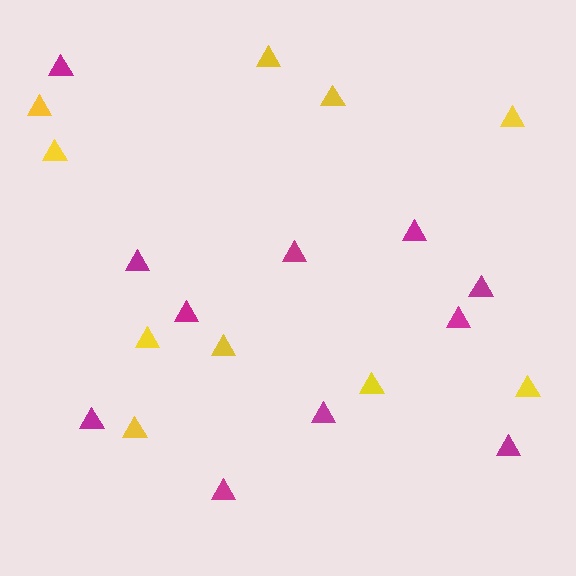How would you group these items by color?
There are 2 groups: one group of yellow triangles (10) and one group of magenta triangles (11).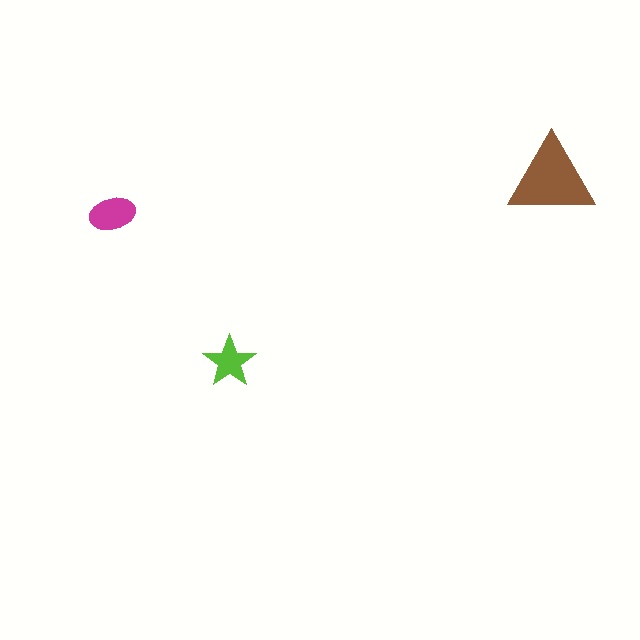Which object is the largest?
The brown triangle.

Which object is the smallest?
The lime star.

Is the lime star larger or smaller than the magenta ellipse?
Smaller.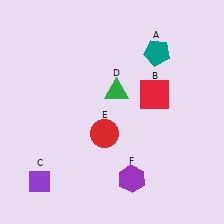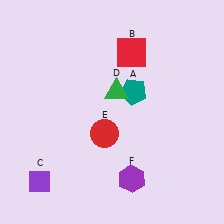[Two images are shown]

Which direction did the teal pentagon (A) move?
The teal pentagon (A) moved down.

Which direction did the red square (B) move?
The red square (B) moved up.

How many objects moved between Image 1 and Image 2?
2 objects moved between the two images.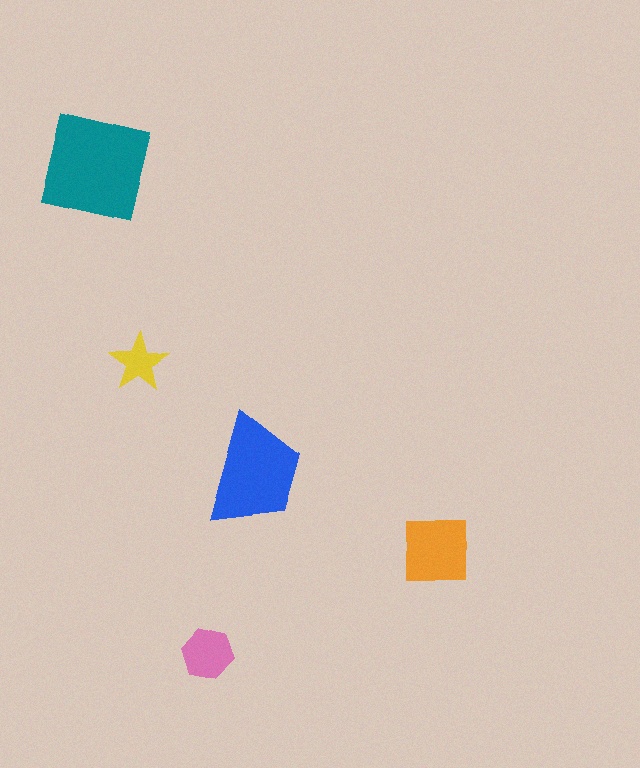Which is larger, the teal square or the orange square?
The teal square.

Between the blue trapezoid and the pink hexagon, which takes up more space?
The blue trapezoid.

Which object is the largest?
The teal square.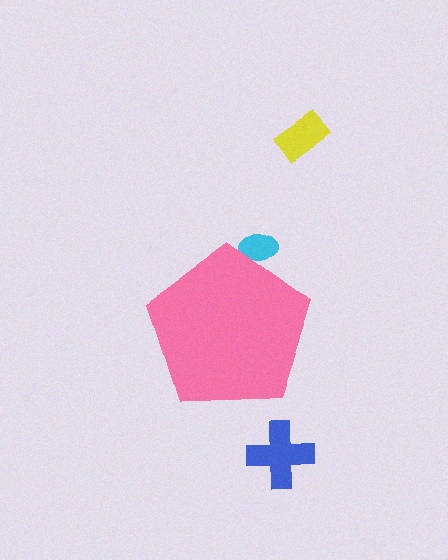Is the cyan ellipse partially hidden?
Yes, the cyan ellipse is partially hidden behind the pink pentagon.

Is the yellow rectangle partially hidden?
No, the yellow rectangle is fully visible.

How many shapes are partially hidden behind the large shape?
1 shape is partially hidden.